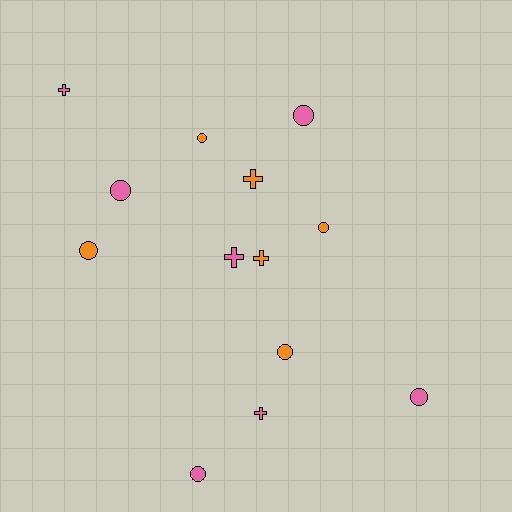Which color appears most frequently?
Pink, with 7 objects.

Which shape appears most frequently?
Circle, with 8 objects.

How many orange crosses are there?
There are 2 orange crosses.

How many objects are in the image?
There are 13 objects.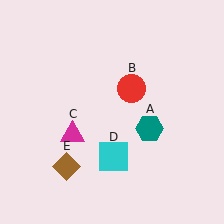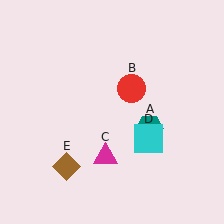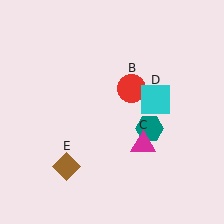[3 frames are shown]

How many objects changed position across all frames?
2 objects changed position: magenta triangle (object C), cyan square (object D).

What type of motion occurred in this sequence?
The magenta triangle (object C), cyan square (object D) rotated counterclockwise around the center of the scene.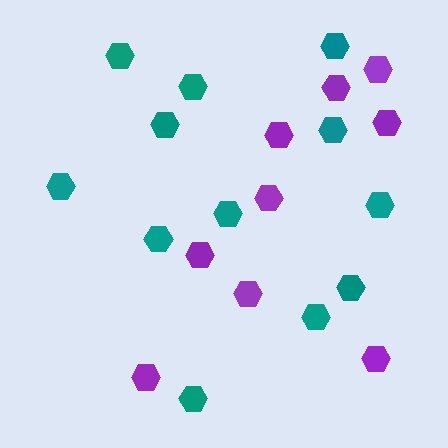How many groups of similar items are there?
There are 2 groups: one group of teal hexagons (12) and one group of purple hexagons (9).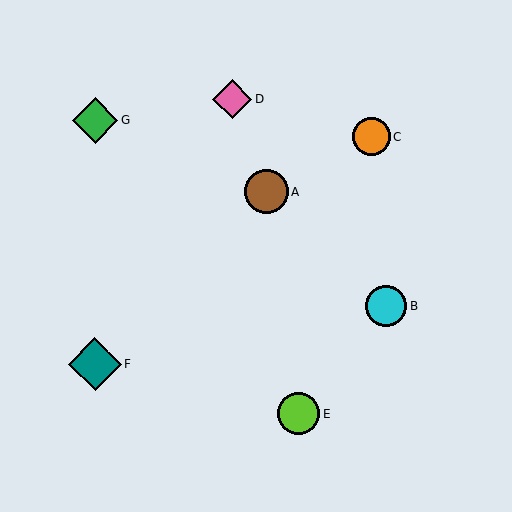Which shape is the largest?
The teal diamond (labeled F) is the largest.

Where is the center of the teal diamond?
The center of the teal diamond is at (95, 364).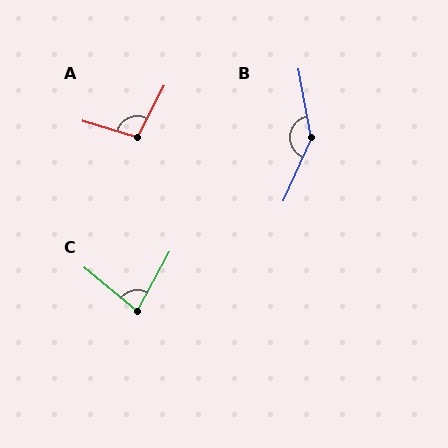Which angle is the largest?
B, at approximately 145 degrees.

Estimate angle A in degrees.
Approximately 100 degrees.